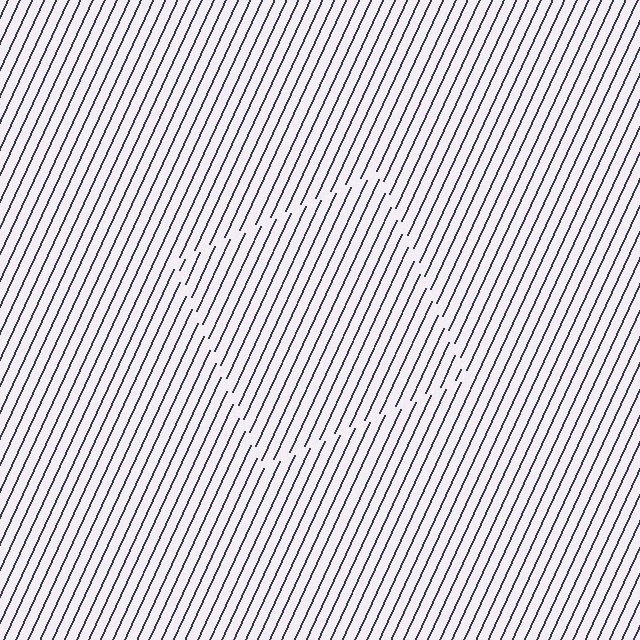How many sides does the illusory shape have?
4 sides — the line-ends trace a square.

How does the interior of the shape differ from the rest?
The interior of the shape contains the same grating, shifted by half a period — the contour is defined by the phase discontinuity where line-ends from the inner and outer gratings abut.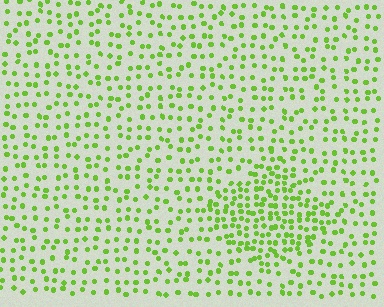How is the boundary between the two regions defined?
The boundary is defined by a change in element density (approximately 1.9x ratio). All elements are the same color, size, and shape.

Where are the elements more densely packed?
The elements are more densely packed inside the diamond boundary.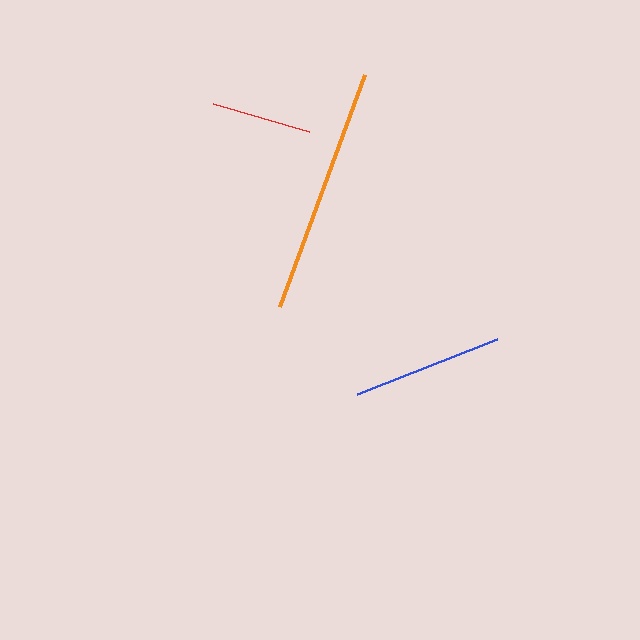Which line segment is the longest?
The orange line is the longest at approximately 247 pixels.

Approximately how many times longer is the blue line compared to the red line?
The blue line is approximately 1.5 times the length of the red line.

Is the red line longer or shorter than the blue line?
The blue line is longer than the red line.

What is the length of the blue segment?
The blue segment is approximately 150 pixels long.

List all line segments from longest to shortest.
From longest to shortest: orange, blue, red.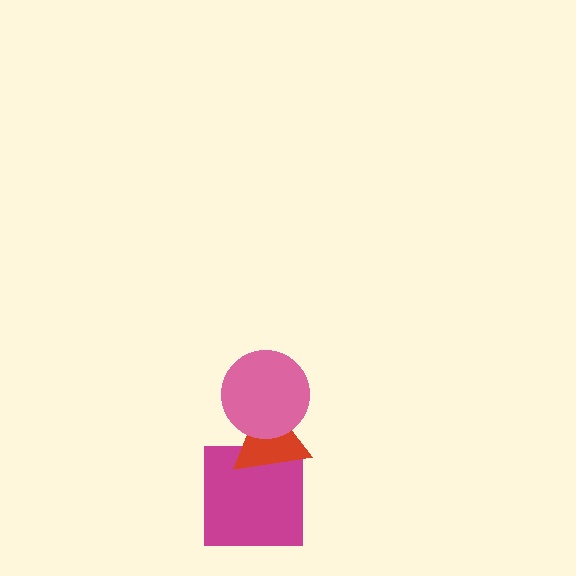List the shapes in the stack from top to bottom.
From top to bottom: the pink circle, the red triangle, the magenta square.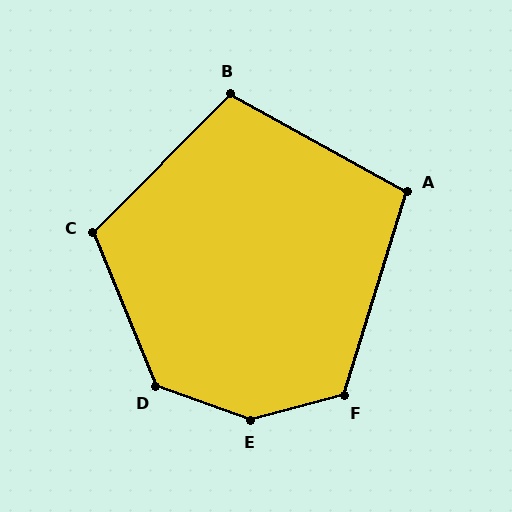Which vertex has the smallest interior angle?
A, at approximately 102 degrees.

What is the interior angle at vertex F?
Approximately 123 degrees (obtuse).